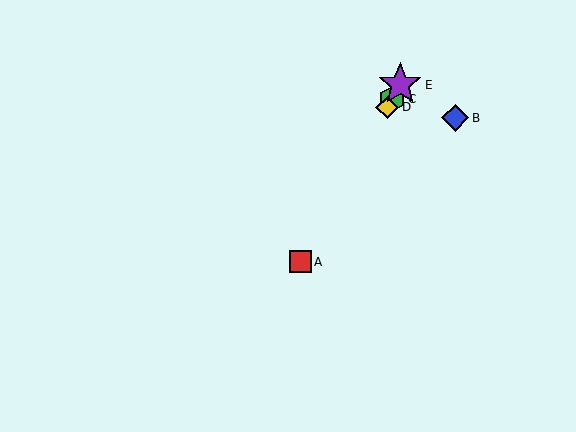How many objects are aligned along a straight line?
4 objects (A, C, D, E) are aligned along a straight line.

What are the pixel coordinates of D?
Object D is at (387, 107).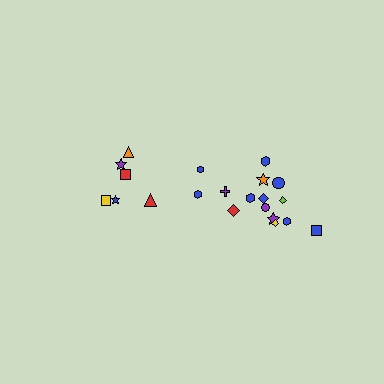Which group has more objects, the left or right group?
The right group.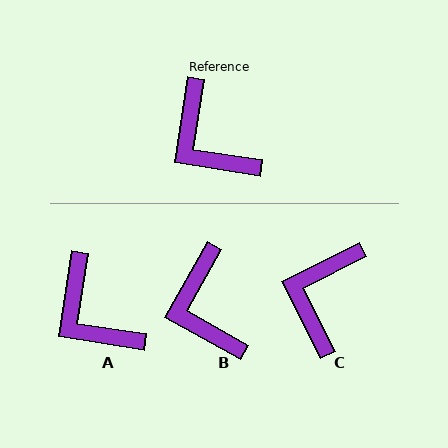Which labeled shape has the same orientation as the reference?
A.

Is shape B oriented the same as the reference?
No, it is off by about 20 degrees.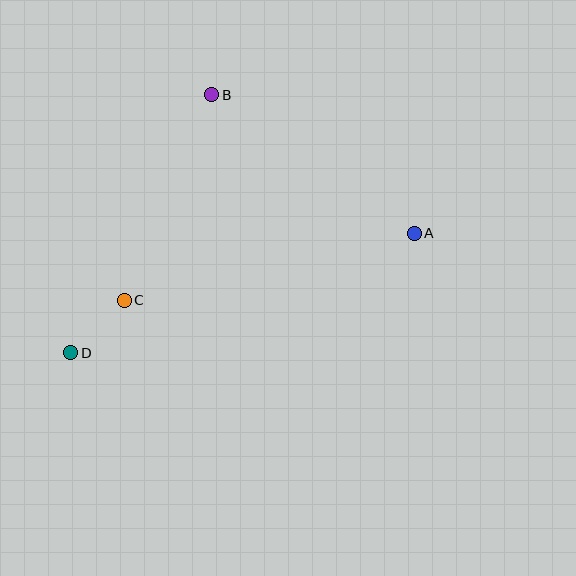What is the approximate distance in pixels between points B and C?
The distance between B and C is approximately 224 pixels.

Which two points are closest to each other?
Points C and D are closest to each other.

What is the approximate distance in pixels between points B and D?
The distance between B and D is approximately 294 pixels.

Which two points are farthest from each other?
Points A and D are farthest from each other.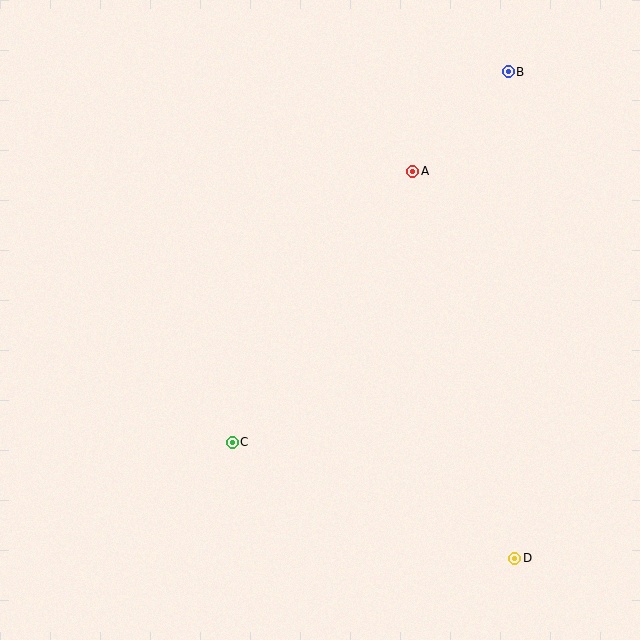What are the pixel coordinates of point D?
Point D is at (515, 558).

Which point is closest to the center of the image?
Point C at (232, 442) is closest to the center.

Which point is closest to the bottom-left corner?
Point C is closest to the bottom-left corner.